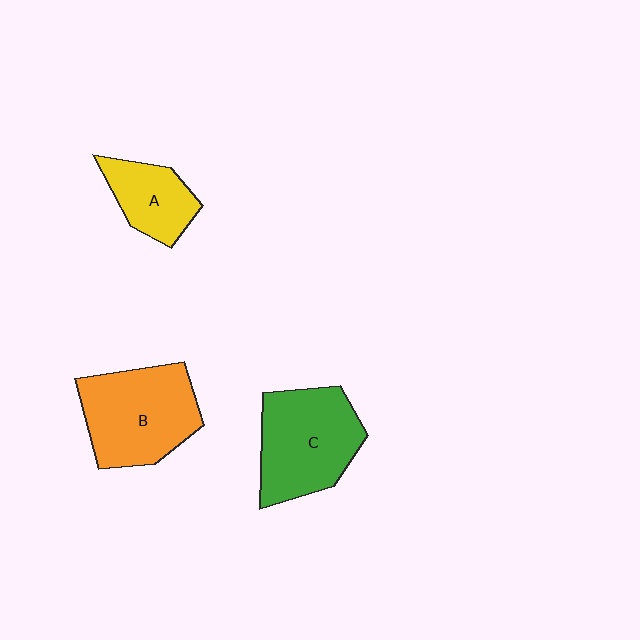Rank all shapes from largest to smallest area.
From largest to smallest: B (orange), C (green), A (yellow).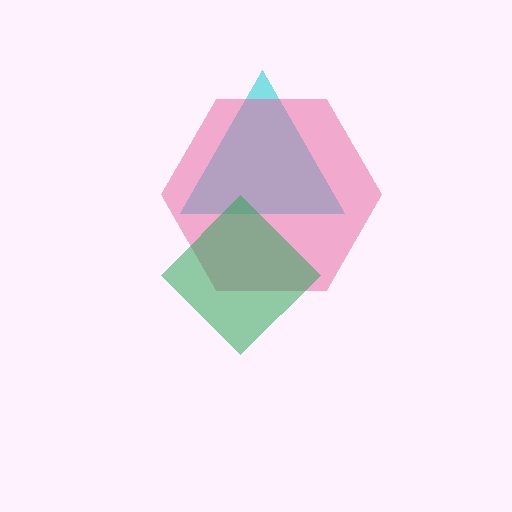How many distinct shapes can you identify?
There are 3 distinct shapes: a cyan triangle, a pink hexagon, a green diamond.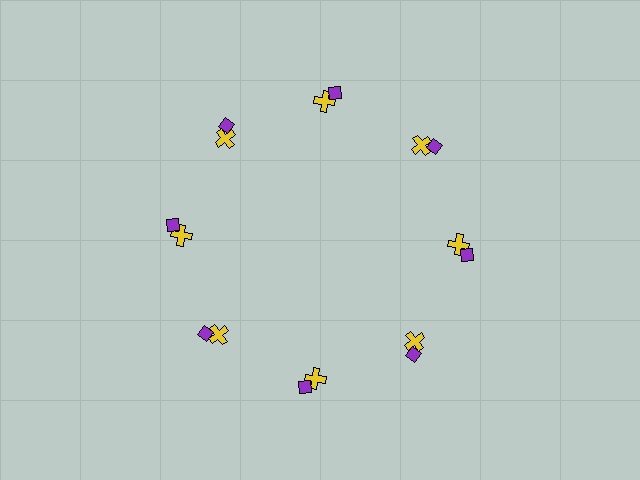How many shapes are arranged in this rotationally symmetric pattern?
There are 16 shapes, arranged in 8 groups of 2.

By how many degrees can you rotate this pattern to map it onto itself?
The pattern maps onto itself every 45 degrees of rotation.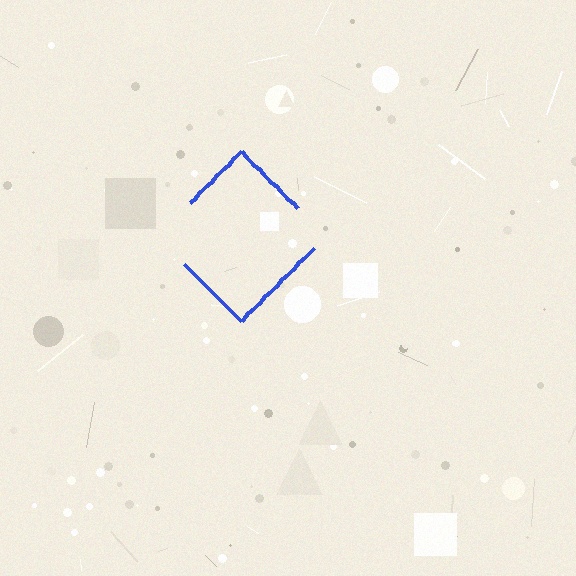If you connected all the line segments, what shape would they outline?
They would outline a diamond.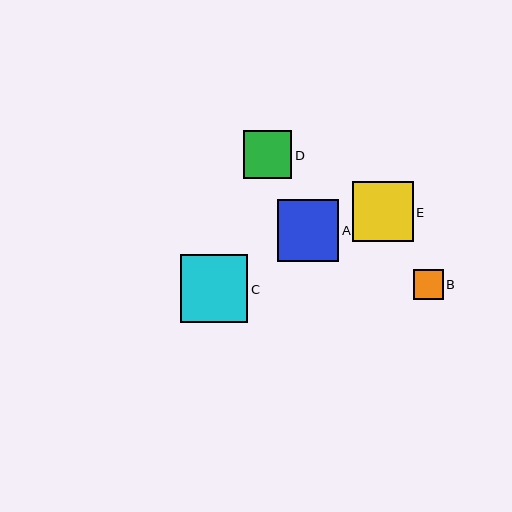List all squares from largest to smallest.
From largest to smallest: C, A, E, D, B.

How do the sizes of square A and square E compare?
Square A and square E are approximately the same size.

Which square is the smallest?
Square B is the smallest with a size of approximately 30 pixels.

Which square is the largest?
Square C is the largest with a size of approximately 67 pixels.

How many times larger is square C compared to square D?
Square C is approximately 1.4 times the size of square D.